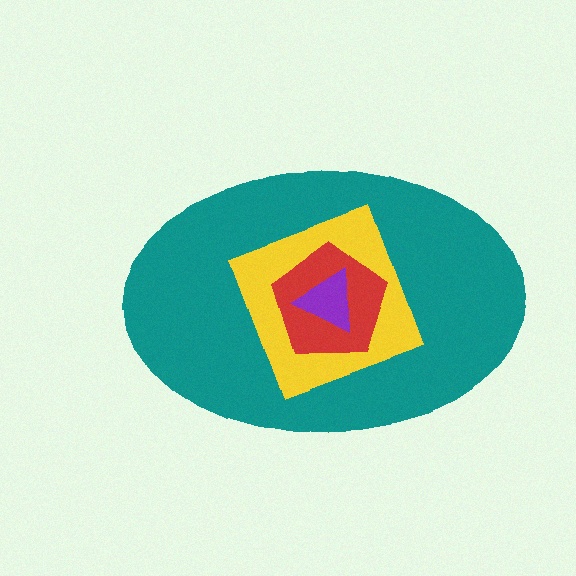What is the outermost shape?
The teal ellipse.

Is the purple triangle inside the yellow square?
Yes.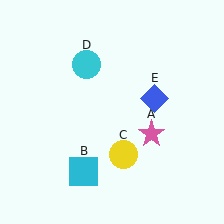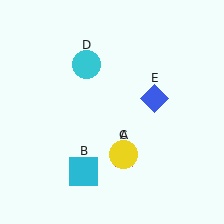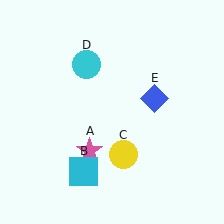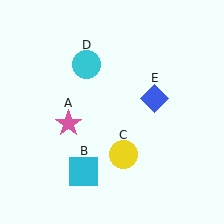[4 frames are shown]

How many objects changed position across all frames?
1 object changed position: pink star (object A).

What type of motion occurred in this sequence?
The pink star (object A) rotated clockwise around the center of the scene.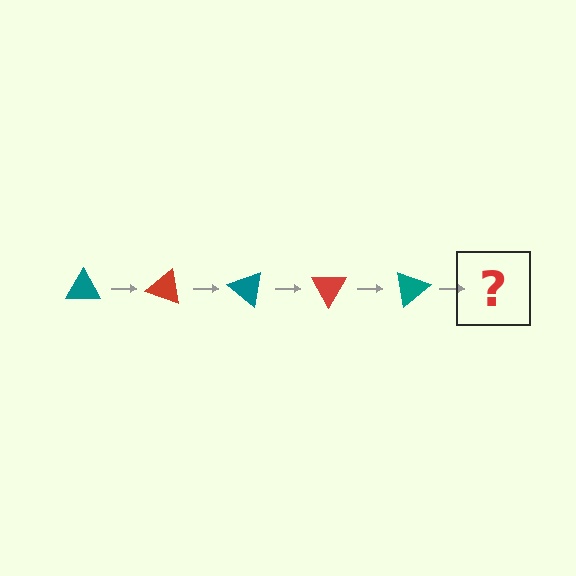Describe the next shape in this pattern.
It should be a red triangle, rotated 100 degrees from the start.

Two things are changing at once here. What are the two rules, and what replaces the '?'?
The two rules are that it rotates 20 degrees each step and the color cycles through teal and red. The '?' should be a red triangle, rotated 100 degrees from the start.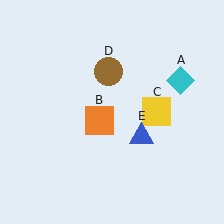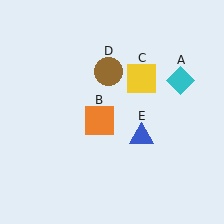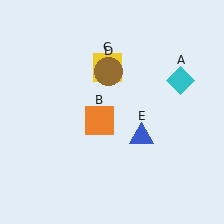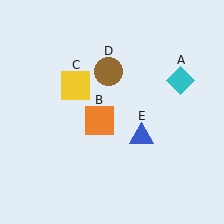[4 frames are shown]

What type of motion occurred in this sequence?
The yellow square (object C) rotated counterclockwise around the center of the scene.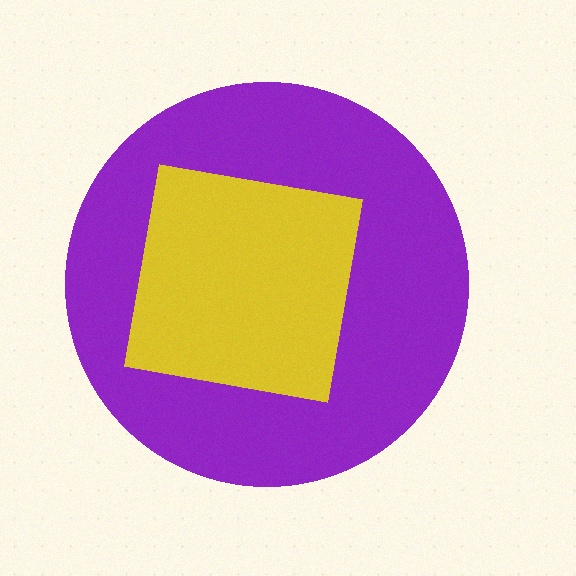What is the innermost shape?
The yellow square.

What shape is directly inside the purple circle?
The yellow square.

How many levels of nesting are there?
2.